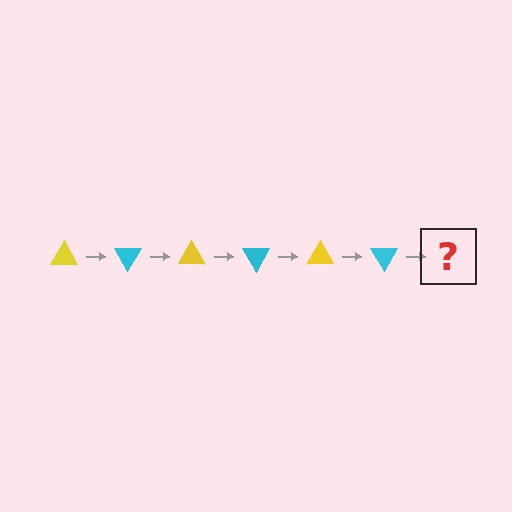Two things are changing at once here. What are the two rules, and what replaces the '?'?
The two rules are that it rotates 60 degrees each step and the color cycles through yellow and cyan. The '?' should be a yellow triangle, rotated 360 degrees from the start.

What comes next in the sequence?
The next element should be a yellow triangle, rotated 360 degrees from the start.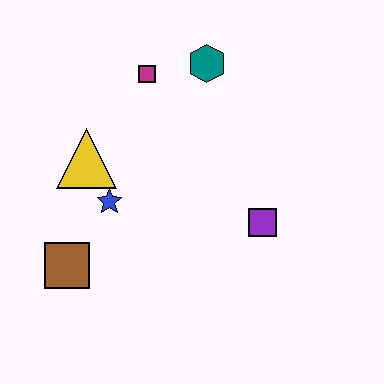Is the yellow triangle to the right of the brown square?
Yes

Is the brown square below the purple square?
Yes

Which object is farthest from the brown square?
The teal hexagon is farthest from the brown square.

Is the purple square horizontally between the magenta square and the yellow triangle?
No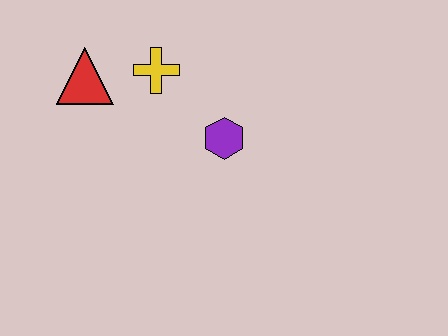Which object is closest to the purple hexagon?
The yellow cross is closest to the purple hexagon.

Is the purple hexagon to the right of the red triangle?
Yes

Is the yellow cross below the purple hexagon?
No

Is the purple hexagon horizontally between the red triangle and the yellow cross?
No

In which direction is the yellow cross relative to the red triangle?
The yellow cross is to the right of the red triangle.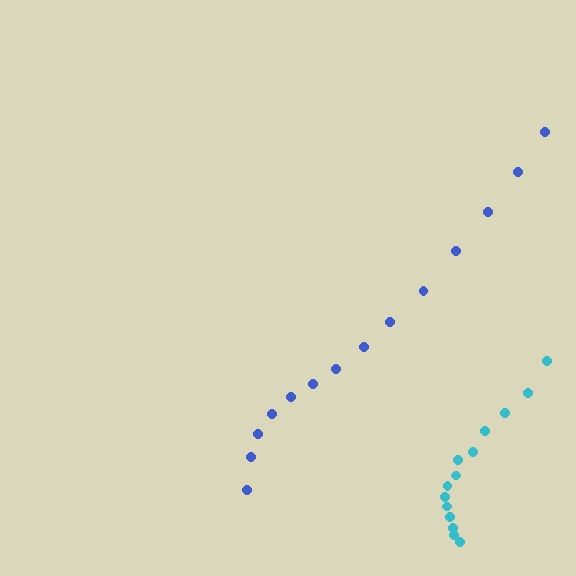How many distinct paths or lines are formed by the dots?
There are 2 distinct paths.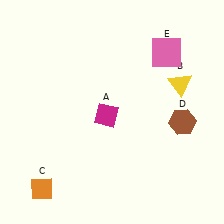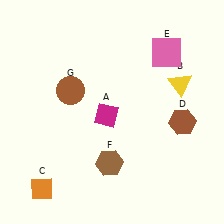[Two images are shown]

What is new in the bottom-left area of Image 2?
A brown hexagon (F) was added in the bottom-left area of Image 2.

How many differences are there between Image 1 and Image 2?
There are 2 differences between the two images.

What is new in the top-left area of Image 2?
A brown circle (G) was added in the top-left area of Image 2.